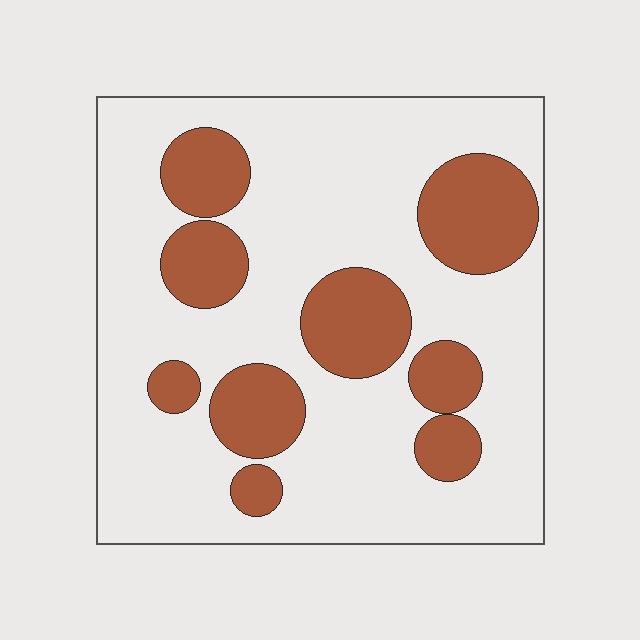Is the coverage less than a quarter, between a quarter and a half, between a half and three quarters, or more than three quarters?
Between a quarter and a half.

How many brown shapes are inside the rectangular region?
9.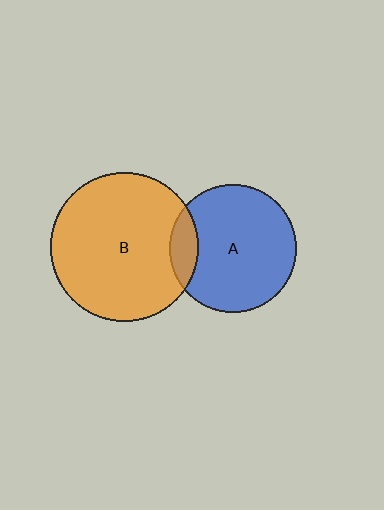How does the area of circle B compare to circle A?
Approximately 1.3 times.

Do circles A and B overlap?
Yes.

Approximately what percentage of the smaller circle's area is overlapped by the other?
Approximately 15%.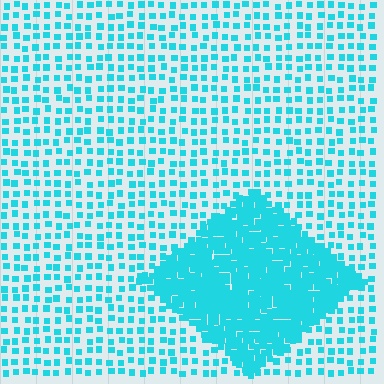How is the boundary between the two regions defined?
The boundary is defined by a change in element density (approximately 3.1x ratio). All elements are the same color, size, and shape.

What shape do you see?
I see a diamond.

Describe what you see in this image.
The image contains small cyan elements arranged at two different densities. A diamond-shaped region is visible where the elements are more densely packed than the surrounding area.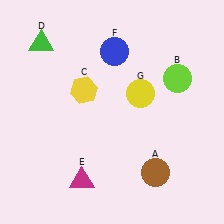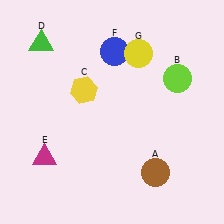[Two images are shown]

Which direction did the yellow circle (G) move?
The yellow circle (G) moved up.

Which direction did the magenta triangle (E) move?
The magenta triangle (E) moved left.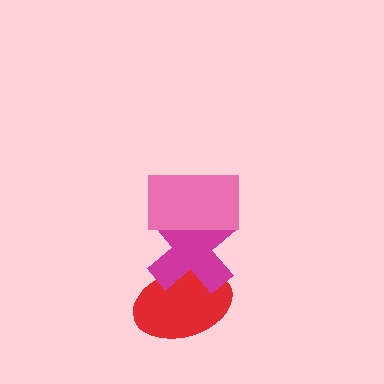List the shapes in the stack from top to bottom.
From top to bottom: the pink rectangle, the magenta cross, the red ellipse.